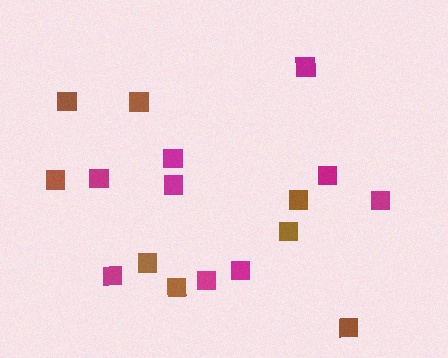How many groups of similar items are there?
There are 2 groups: one group of brown squares (8) and one group of magenta squares (9).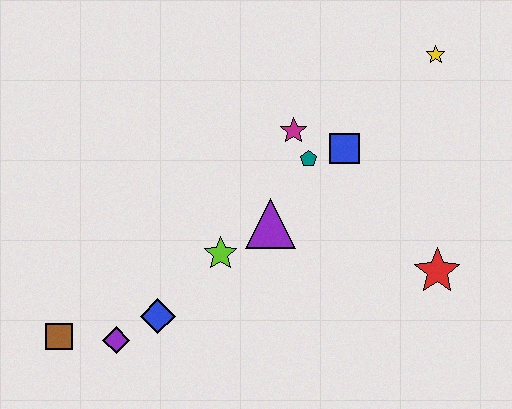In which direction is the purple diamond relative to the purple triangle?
The purple diamond is to the left of the purple triangle.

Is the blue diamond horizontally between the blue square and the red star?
No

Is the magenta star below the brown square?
No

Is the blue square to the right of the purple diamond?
Yes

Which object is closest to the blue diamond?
The purple diamond is closest to the blue diamond.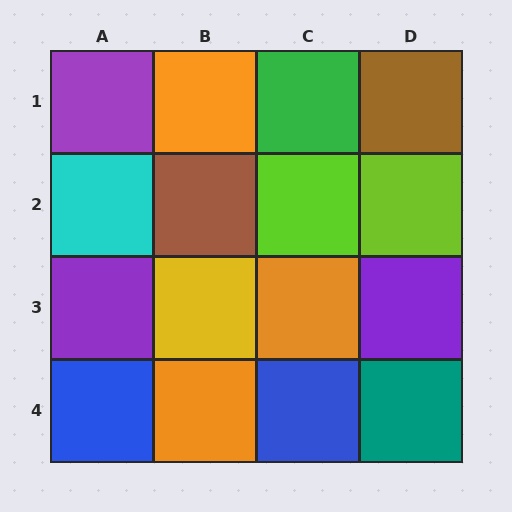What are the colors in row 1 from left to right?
Purple, orange, green, brown.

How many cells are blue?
2 cells are blue.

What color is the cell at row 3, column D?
Purple.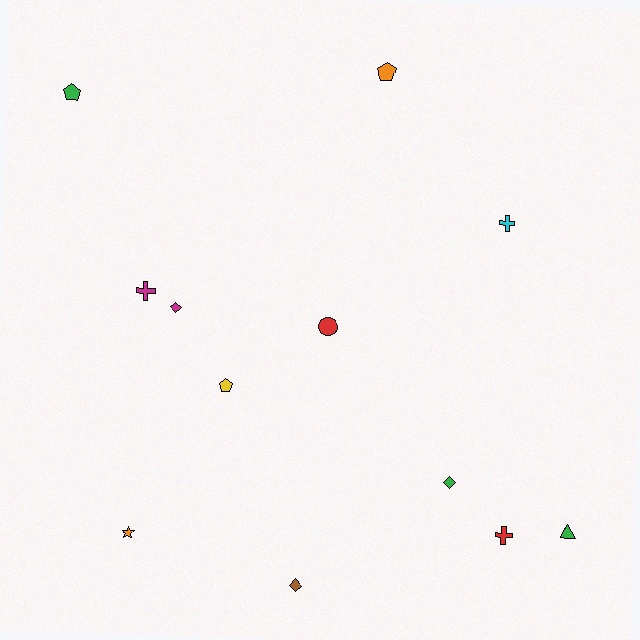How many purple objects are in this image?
There are no purple objects.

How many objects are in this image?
There are 12 objects.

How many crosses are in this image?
There are 3 crosses.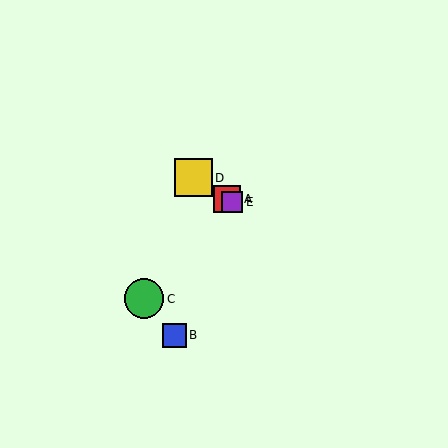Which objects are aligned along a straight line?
Objects A, D, E are aligned along a straight line.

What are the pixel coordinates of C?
Object C is at (144, 299).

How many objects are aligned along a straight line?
3 objects (A, D, E) are aligned along a straight line.